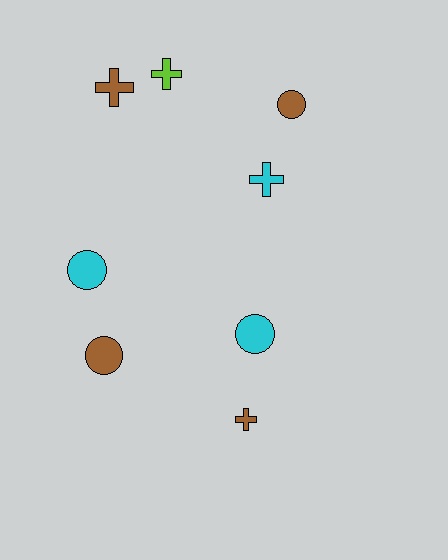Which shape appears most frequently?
Cross, with 4 objects.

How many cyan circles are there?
There are 2 cyan circles.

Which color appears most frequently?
Brown, with 4 objects.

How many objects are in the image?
There are 8 objects.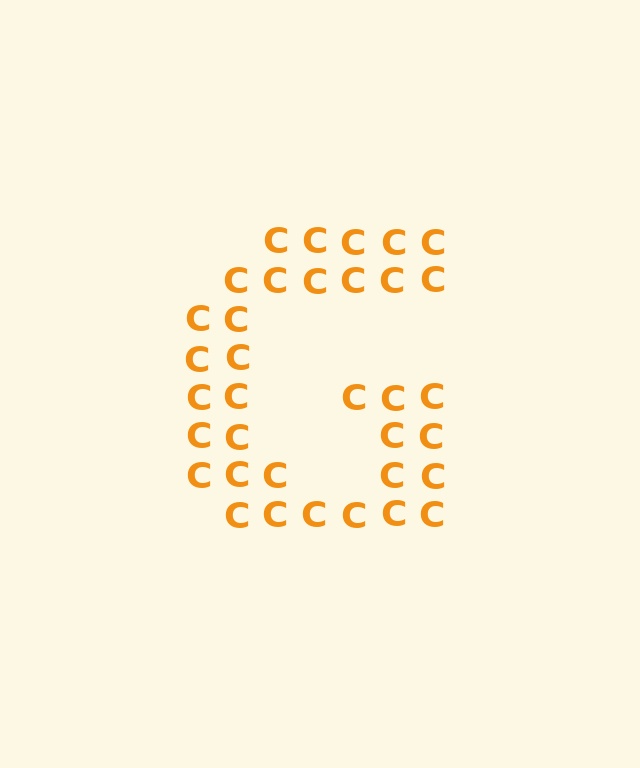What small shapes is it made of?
It is made of small letter C's.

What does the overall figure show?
The overall figure shows the letter G.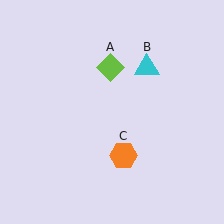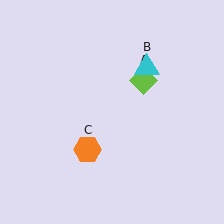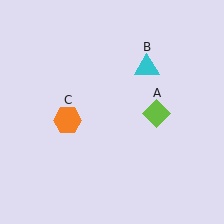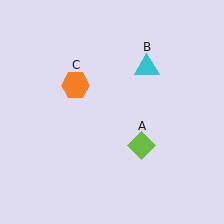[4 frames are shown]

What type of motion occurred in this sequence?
The lime diamond (object A), orange hexagon (object C) rotated clockwise around the center of the scene.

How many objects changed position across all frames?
2 objects changed position: lime diamond (object A), orange hexagon (object C).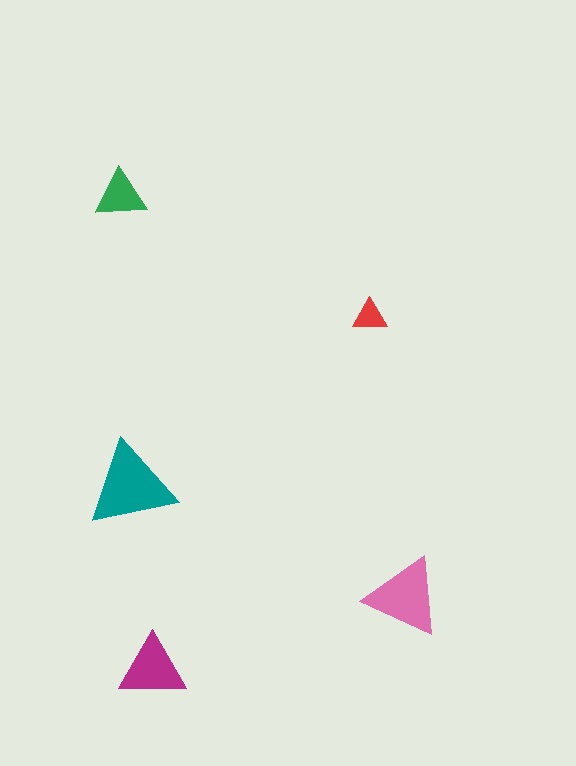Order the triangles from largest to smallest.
the teal one, the pink one, the magenta one, the green one, the red one.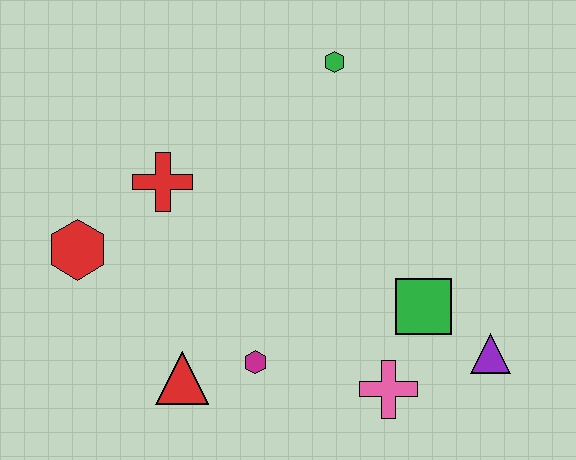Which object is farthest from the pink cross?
The red hexagon is farthest from the pink cross.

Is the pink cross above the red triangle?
No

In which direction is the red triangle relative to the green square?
The red triangle is to the left of the green square.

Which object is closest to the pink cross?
The green square is closest to the pink cross.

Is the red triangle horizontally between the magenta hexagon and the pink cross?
No